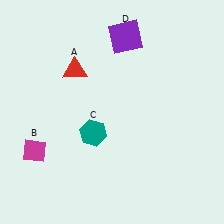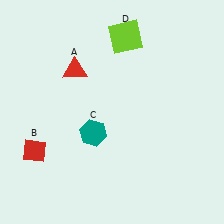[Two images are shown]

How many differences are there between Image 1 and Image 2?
There are 2 differences between the two images.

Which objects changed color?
B changed from magenta to red. D changed from purple to lime.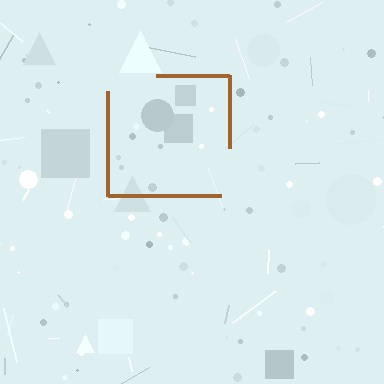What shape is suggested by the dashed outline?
The dashed outline suggests a square.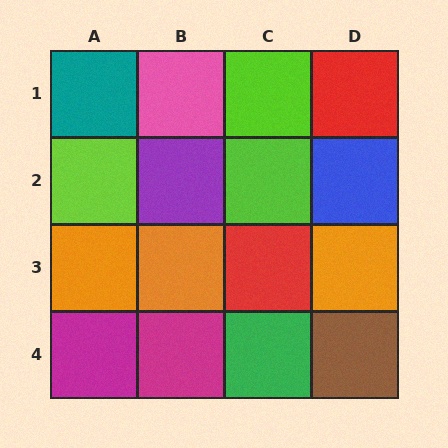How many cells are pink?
1 cell is pink.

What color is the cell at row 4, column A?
Magenta.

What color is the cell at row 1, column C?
Lime.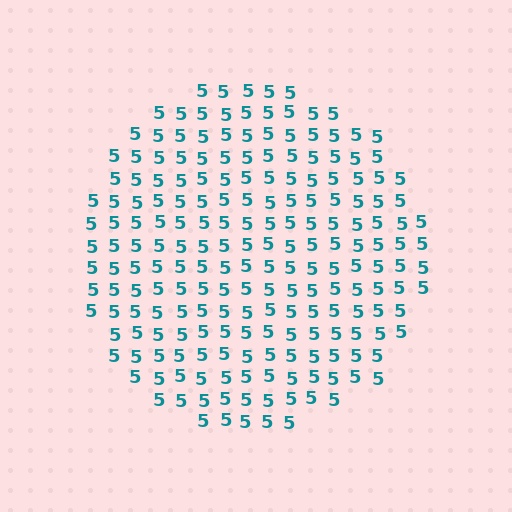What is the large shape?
The large shape is a circle.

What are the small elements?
The small elements are digit 5's.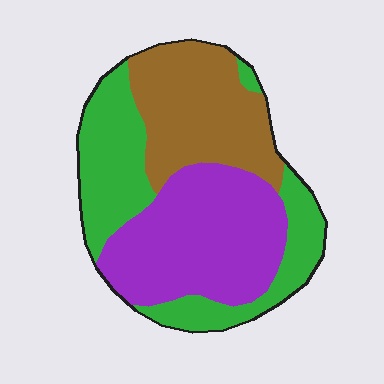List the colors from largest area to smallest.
From largest to smallest: purple, green, brown.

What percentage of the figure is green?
Green takes up about one third (1/3) of the figure.